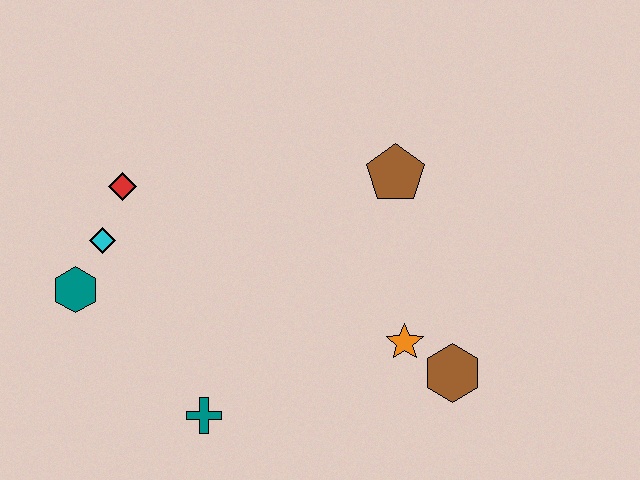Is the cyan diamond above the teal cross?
Yes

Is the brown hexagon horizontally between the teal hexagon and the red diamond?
No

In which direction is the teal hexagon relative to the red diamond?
The teal hexagon is below the red diamond.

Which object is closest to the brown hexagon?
The orange star is closest to the brown hexagon.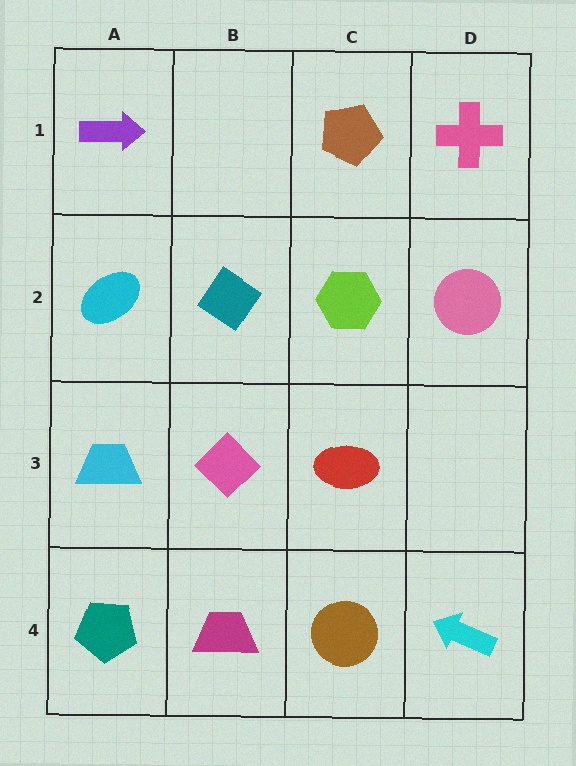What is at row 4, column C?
A brown circle.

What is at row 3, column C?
A red ellipse.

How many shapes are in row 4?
4 shapes.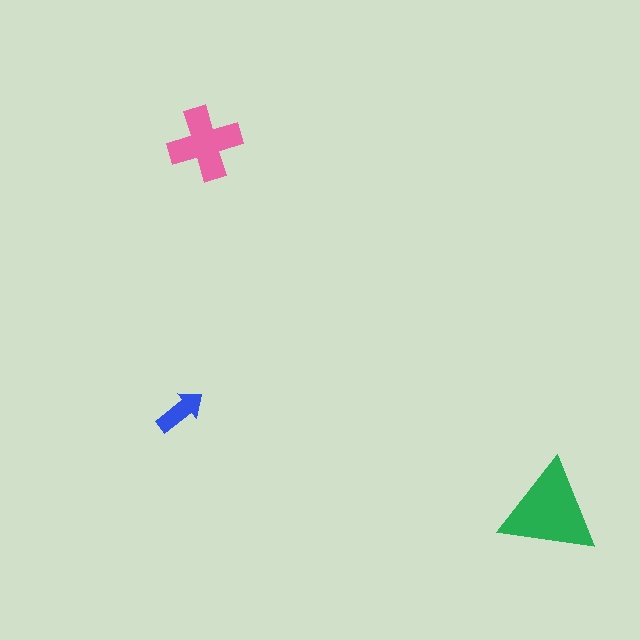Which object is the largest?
The green triangle.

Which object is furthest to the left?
The blue arrow is leftmost.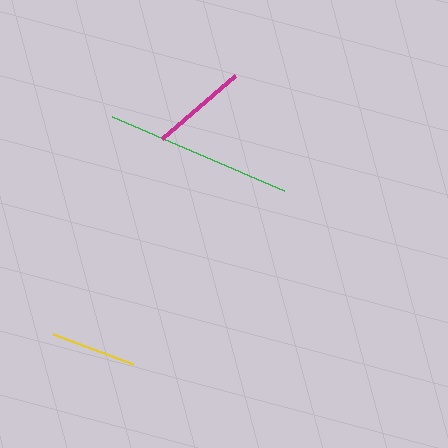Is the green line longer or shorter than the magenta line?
The green line is longer than the magenta line.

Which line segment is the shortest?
The yellow line is the shortest at approximately 85 pixels.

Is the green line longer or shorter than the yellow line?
The green line is longer than the yellow line.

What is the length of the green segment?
The green segment is approximately 187 pixels long.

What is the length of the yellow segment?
The yellow segment is approximately 85 pixels long.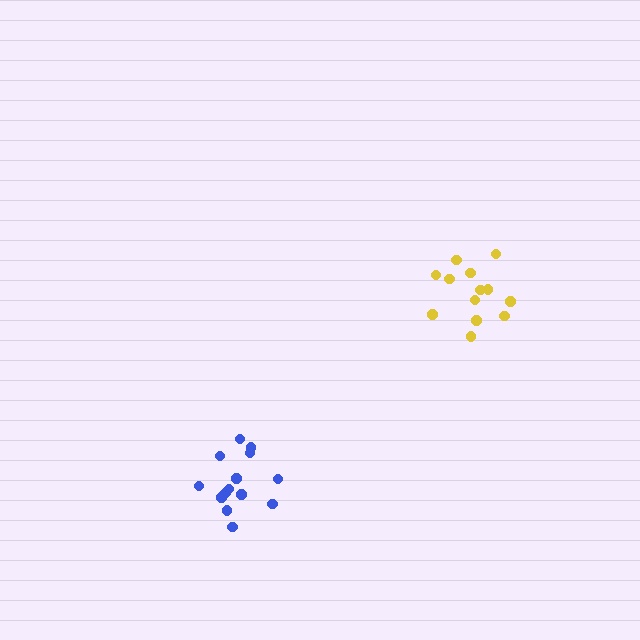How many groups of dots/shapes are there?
There are 2 groups.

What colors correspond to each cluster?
The clusters are colored: yellow, blue.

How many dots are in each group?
Group 1: 13 dots, Group 2: 14 dots (27 total).